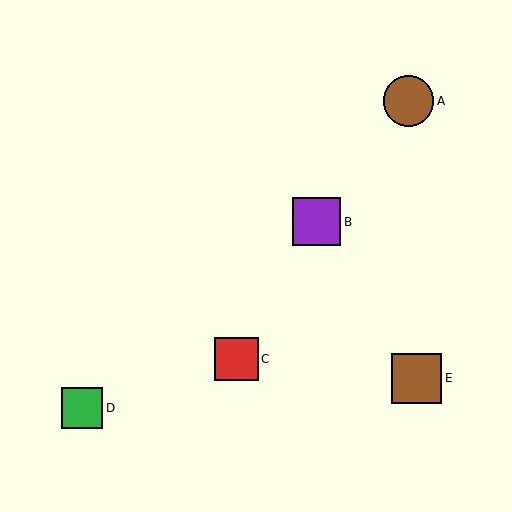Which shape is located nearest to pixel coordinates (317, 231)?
The purple square (labeled B) at (317, 222) is nearest to that location.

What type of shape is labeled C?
Shape C is a red square.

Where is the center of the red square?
The center of the red square is at (237, 359).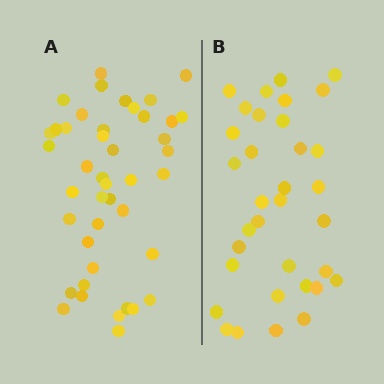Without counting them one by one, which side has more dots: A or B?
Region A (the left region) has more dots.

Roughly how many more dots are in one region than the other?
Region A has roughly 8 or so more dots than region B.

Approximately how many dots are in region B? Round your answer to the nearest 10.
About 30 dots. (The exact count is 34, which rounds to 30.)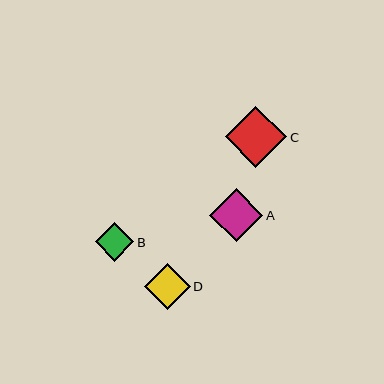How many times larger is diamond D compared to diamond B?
Diamond D is approximately 1.2 times the size of diamond B.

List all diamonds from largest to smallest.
From largest to smallest: C, A, D, B.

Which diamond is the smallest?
Diamond B is the smallest with a size of approximately 39 pixels.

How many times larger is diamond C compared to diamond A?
Diamond C is approximately 1.2 times the size of diamond A.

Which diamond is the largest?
Diamond C is the largest with a size of approximately 61 pixels.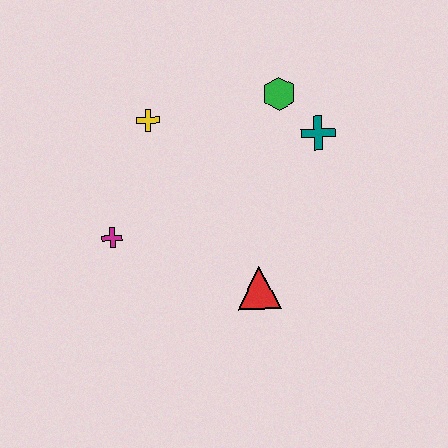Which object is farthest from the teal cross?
The magenta cross is farthest from the teal cross.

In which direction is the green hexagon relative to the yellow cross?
The green hexagon is to the right of the yellow cross.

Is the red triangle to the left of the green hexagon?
Yes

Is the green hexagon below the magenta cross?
No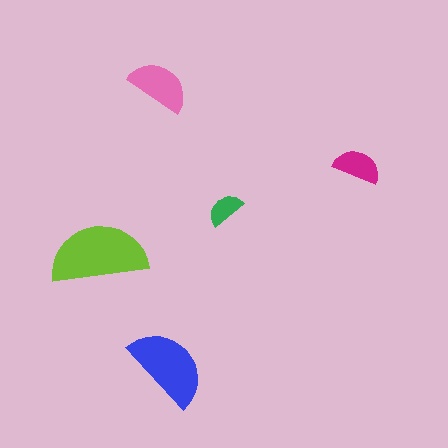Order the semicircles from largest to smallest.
the lime one, the blue one, the pink one, the magenta one, the green one.